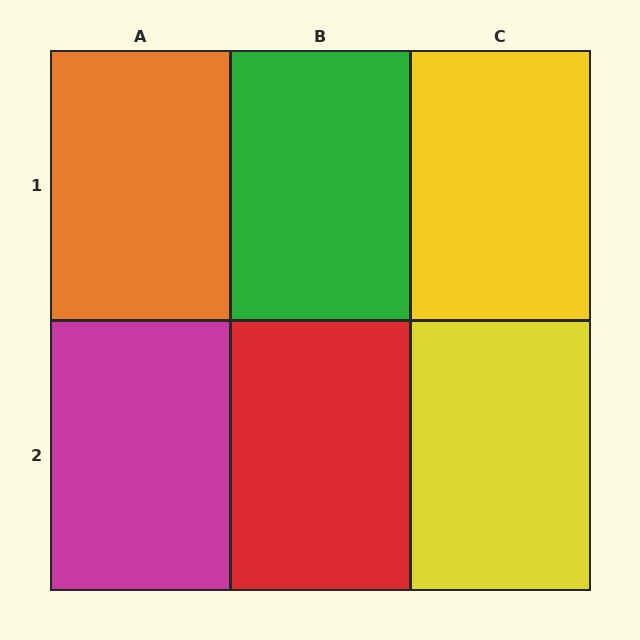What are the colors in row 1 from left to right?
Orange, green, yellow.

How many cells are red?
1 cell is red.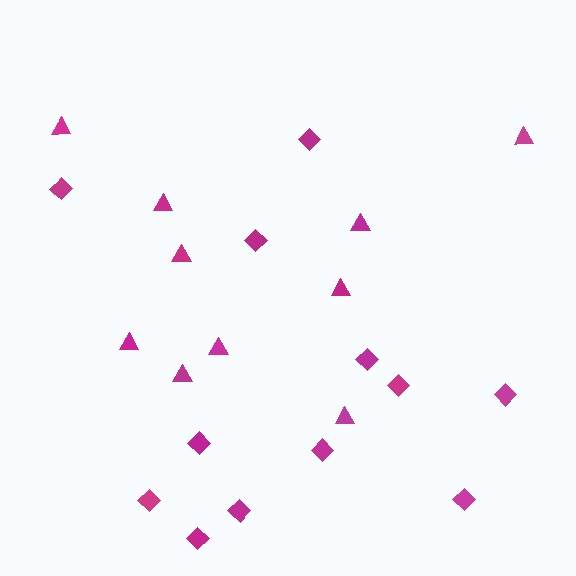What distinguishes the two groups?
There are 2 groups: one group of triangles (10) and one group of diamonds (12).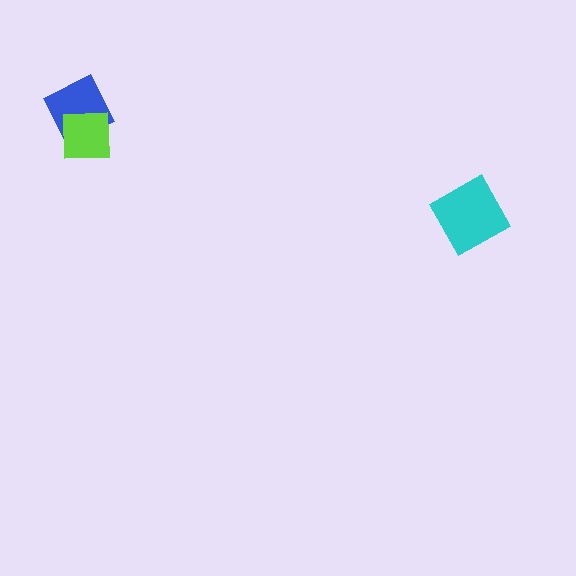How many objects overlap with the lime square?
1 object overlaps with the lime square.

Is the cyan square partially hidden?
No, no other shape covers it.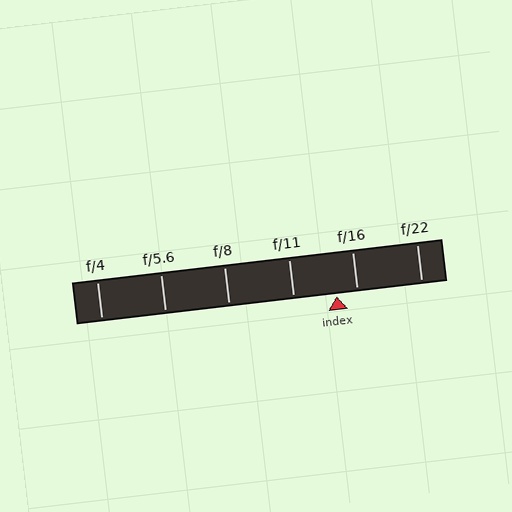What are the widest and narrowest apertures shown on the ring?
The widest aperture shown is f/4 and the narrowest is f/22.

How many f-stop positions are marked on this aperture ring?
There are 6 f-stop positions marked.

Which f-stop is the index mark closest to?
The index mark is closest to f/16.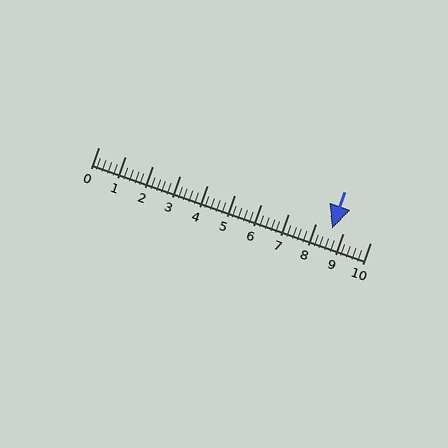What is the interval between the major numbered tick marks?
The major tick marks are spaced 1 units apart.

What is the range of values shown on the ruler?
The ruler shows values from 0 to 10.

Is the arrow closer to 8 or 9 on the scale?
The arrow is closer to 9.